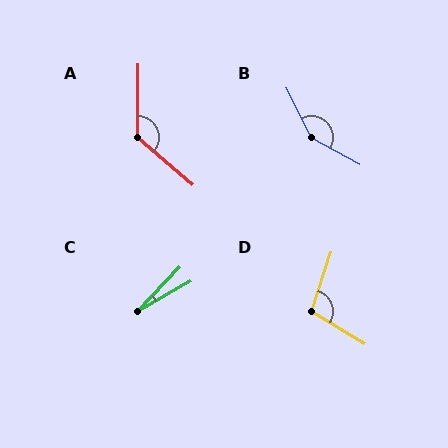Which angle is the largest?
B, at approximately 144 degrees.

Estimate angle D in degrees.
Approximately 103 degrees.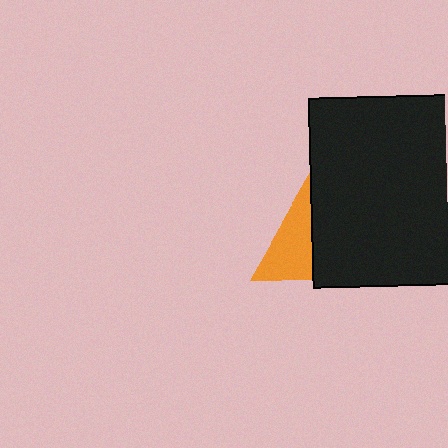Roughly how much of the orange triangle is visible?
A small part of it is visible (roughly 42%).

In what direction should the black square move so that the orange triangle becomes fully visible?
The black square should move right. That is the shortest direction to clear the overlap and leave the orange triangle fully visible.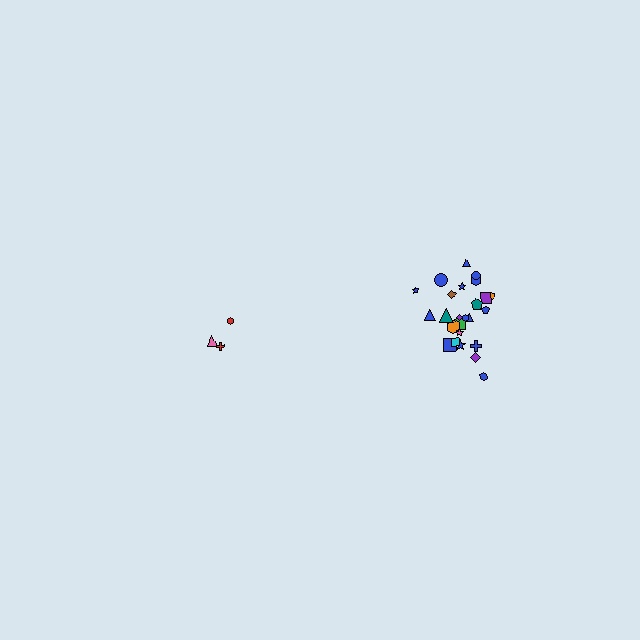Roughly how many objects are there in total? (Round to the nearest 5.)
Roughly 30 objects in total.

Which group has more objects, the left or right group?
The right group.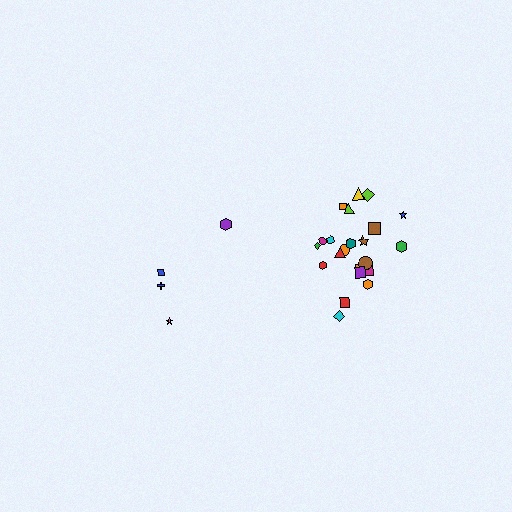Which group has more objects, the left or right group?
The right group.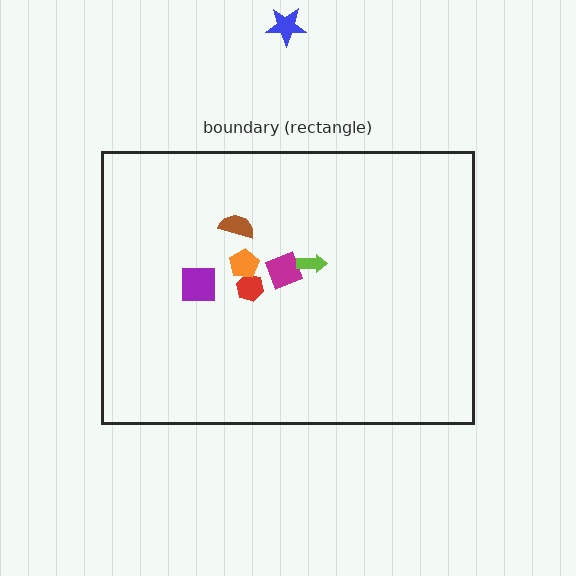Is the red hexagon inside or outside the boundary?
Inside.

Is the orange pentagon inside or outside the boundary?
Inside.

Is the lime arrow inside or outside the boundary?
Inside.